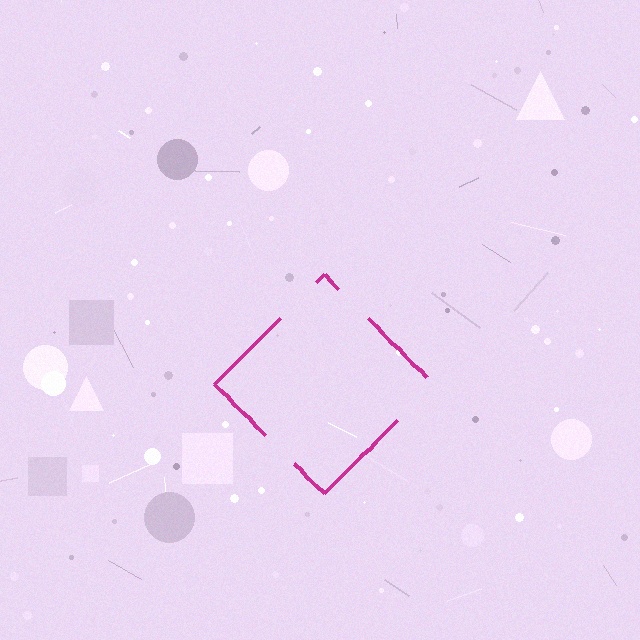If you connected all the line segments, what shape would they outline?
They would outline a diamond.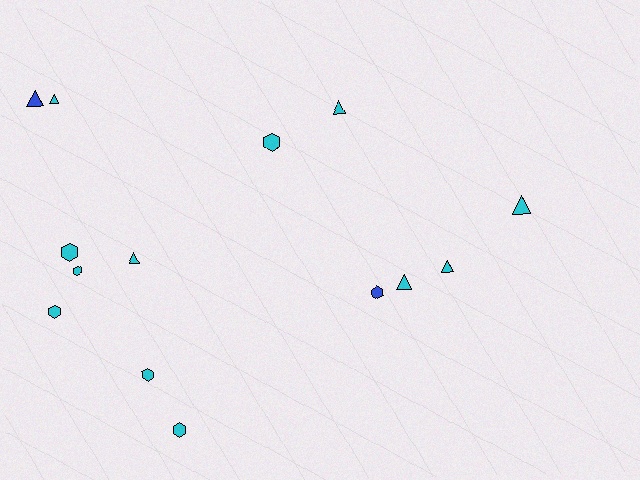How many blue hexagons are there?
There is 1 blue hexagon.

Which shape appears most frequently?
Hexagon, with 7 objects.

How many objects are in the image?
There are 14 objects.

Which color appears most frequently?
Cyan, with 12 objects.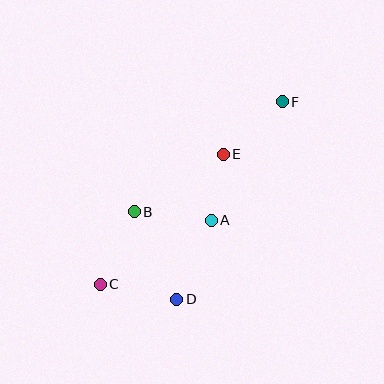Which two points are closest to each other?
Points A and E are closest to each other.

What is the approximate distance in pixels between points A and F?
The distance between A and F is approximately 138 pixels.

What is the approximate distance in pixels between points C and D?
The distance between C and D is approximately 78 pixels.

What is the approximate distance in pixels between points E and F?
The distance between E and F is approximately 79 pixels.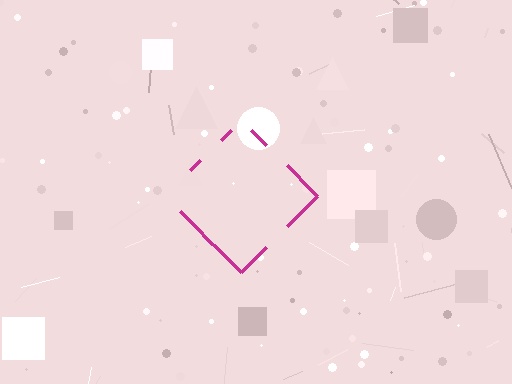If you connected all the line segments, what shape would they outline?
They would outline a diamond.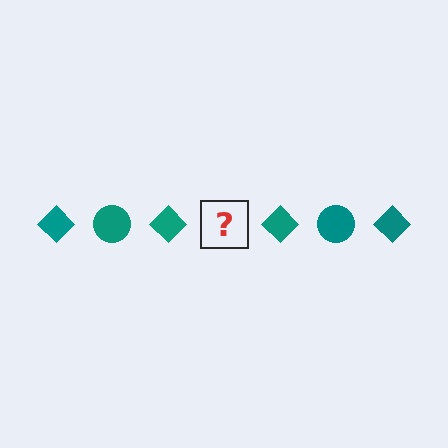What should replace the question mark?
The question mark should be replaced with a teal circle.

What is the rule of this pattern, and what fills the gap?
The rule is that the pattern cycles through diamond, circle shapes in teal. The gap should be filled with a teal circle.